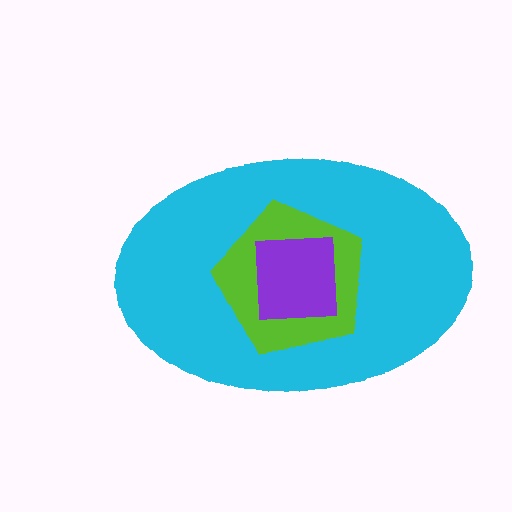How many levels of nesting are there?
3.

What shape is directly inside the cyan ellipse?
The lime pentagon.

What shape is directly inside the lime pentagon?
The purple square.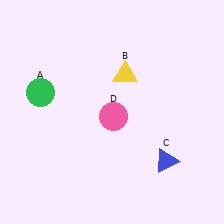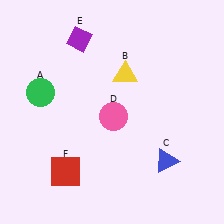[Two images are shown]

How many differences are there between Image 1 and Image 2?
There are 2 differences between the two images.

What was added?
A purple diamond (E), a red square (F) were added in Image 2.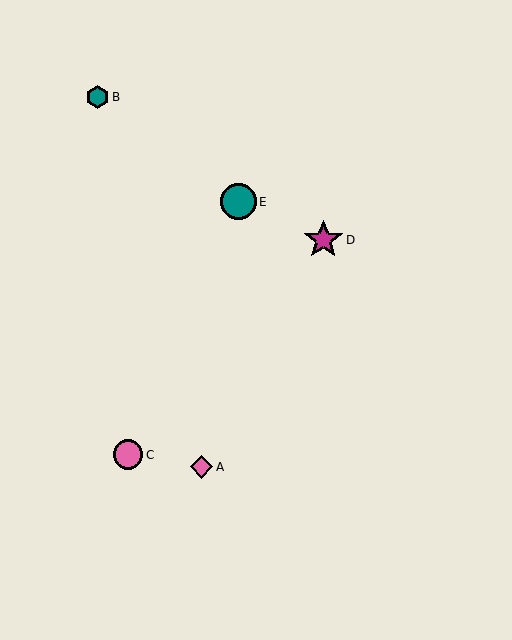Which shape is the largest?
The magenta star (labeled D) is the largest.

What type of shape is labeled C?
Shape C is a pink circle.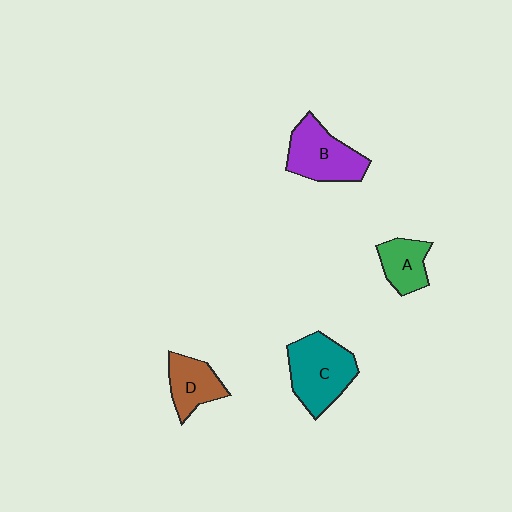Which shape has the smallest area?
Shape A (green).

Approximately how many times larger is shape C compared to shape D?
Approximately 1.6 times.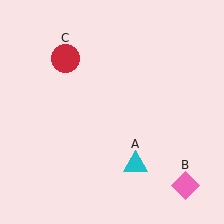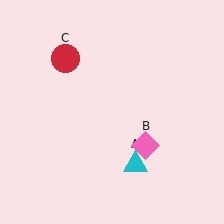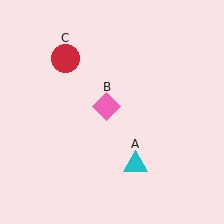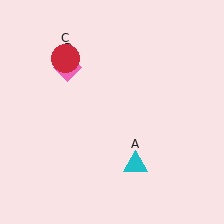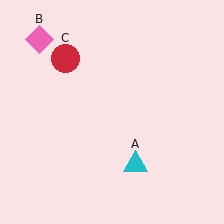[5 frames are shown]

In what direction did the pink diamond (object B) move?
The pink diamond (object B) moved up and to the left.